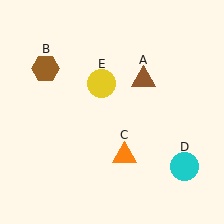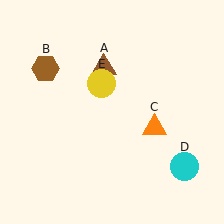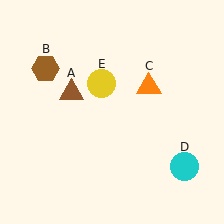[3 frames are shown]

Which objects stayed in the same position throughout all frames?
Brown hexagon (object B) and cyan circle (object D) and yellow circle (object E) remained stationary.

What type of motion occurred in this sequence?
The brown triangle (object A), orange triangle (object C) rotated counterclockwise around the center of the scene.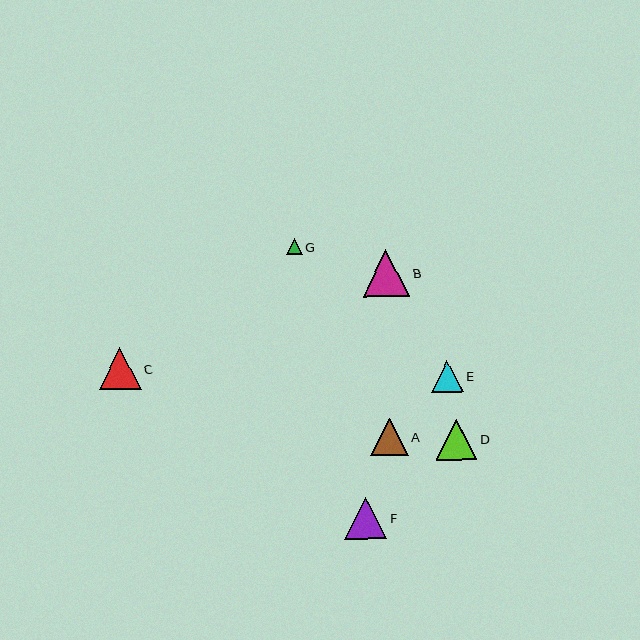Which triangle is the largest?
Triangle B is the largest with a size of approximately 46 pixels.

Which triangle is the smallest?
Triangle G is the smallest with a size of approximately 16 pixels.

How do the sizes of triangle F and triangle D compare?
Triangle F and triangle D are approximately the same size.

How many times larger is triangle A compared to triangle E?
Triangle A is approximately 1.2 times the size of triangle E.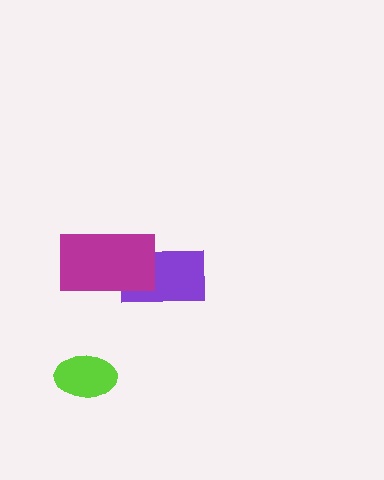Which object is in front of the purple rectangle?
The magenta rectangle is in front of the purple rectangle.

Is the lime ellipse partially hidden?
No, no other shape covers it.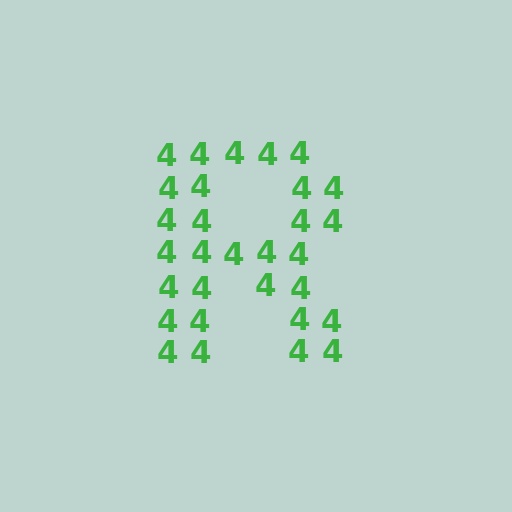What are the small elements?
The small elements are digit 4's.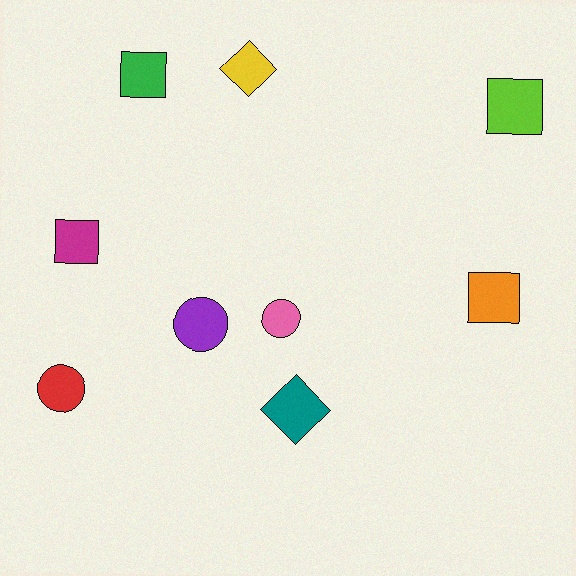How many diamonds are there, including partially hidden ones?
There are 2 diamonds.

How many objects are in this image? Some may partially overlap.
There are 9 objects.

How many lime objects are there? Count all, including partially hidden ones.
There is 1 lime object.